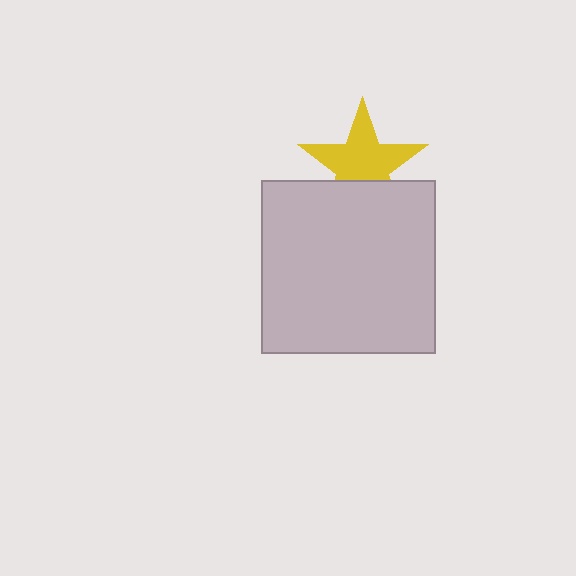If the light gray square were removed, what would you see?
You would see the complete yellow star.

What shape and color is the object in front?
The object in front is a light gray square.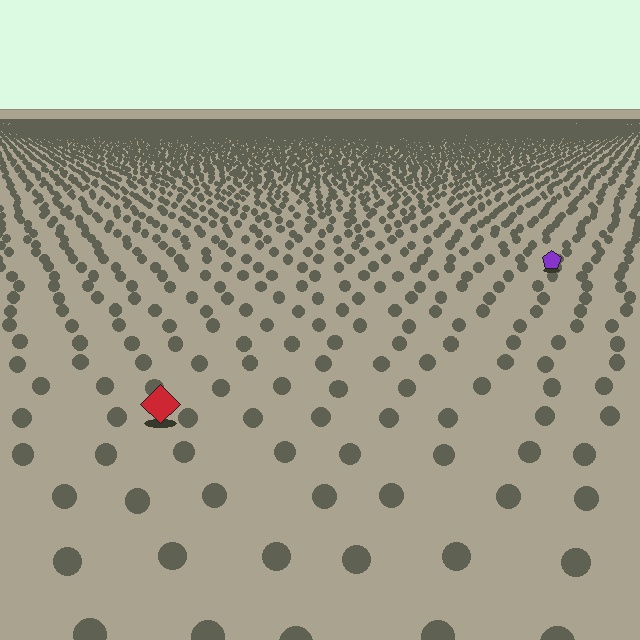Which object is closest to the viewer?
The red diamond is closest. The texture marks near it are larger and more spread out.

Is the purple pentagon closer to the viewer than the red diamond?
No. The red diamond is closer — you can tell from the texture gradient: the ground texture is coarser near it.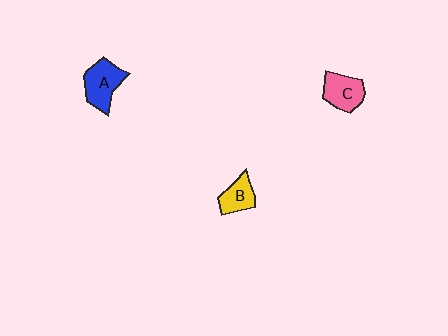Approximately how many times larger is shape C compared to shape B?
Approximately 1.3 times.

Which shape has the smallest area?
Shape B (yellow).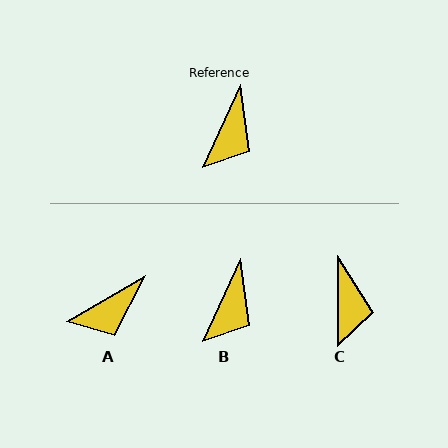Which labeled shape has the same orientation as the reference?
B.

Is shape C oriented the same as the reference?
No, it is off by about 25 degrees.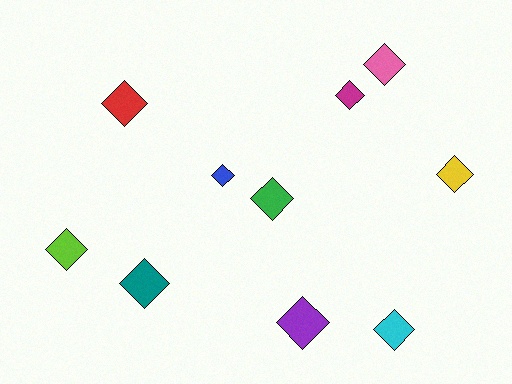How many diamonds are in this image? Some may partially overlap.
There are 10 diamonds.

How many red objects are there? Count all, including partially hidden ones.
There is 1 red object.